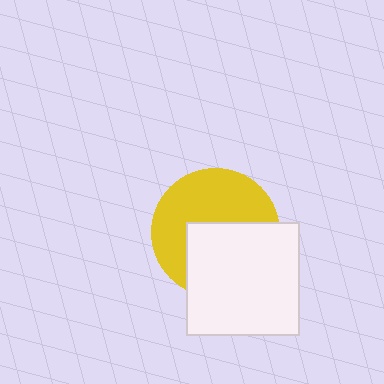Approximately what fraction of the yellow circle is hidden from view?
Roughly 47% of the yellow circle is hidden behind the white square.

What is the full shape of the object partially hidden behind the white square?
The partially hidden object is a yellow circle.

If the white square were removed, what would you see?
You would see the complete yellow circle.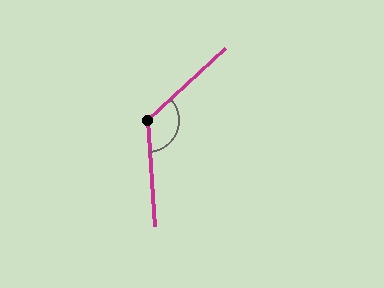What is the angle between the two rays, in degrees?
Approximately 128 degrees.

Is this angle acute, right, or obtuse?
It is obtuse.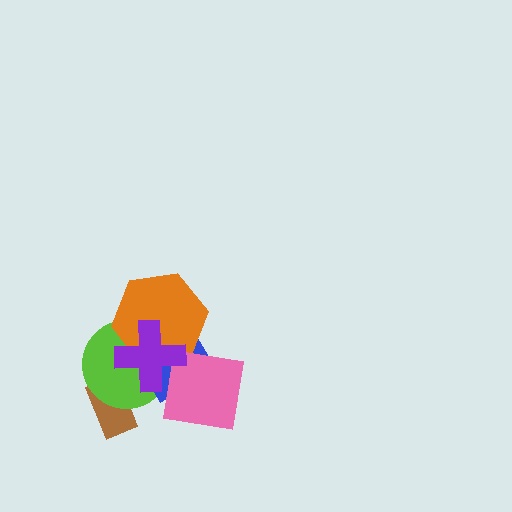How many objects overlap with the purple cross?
4 objects overlap with the purple cross.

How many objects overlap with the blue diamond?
4 objects overlap with the blue diamond.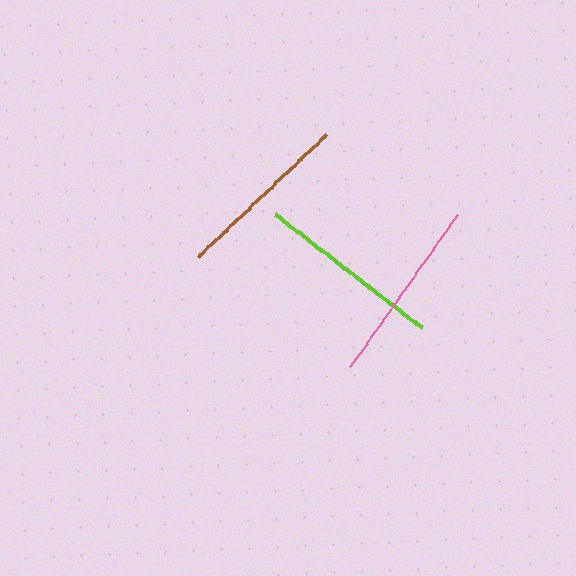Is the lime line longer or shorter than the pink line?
The pink line is longer than the lime line.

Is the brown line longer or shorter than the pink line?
The pink line is longer than the brown line.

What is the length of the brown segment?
The brown segment is approximately 178 pixels long.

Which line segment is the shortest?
The brown line is the shortest at approximately 178 pixels.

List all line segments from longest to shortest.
From longest to shortest: pink, lime, brown.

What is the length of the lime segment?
The lime segment is approximately 186 pixels long.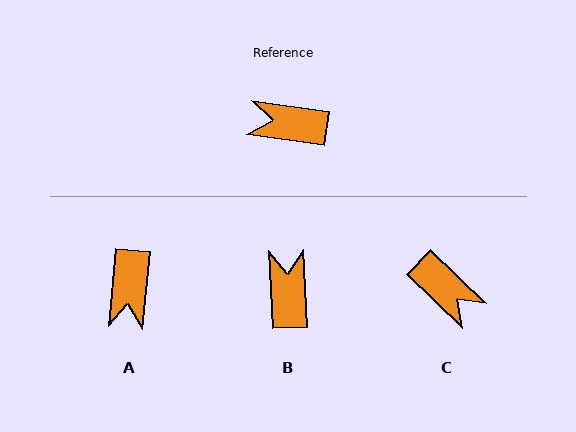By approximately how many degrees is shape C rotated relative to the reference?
Approximately 144 degrees counter-clockwise.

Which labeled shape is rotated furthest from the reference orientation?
C, about 144 degrees away.